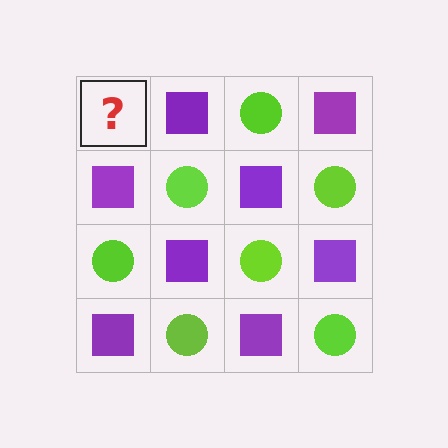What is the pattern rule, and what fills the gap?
The rule is that it alternates lime circle and purple square in a checkerboard pattern. The gap should be filled with a lime circle.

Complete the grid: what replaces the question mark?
The question mark should be replaced with a lime circle.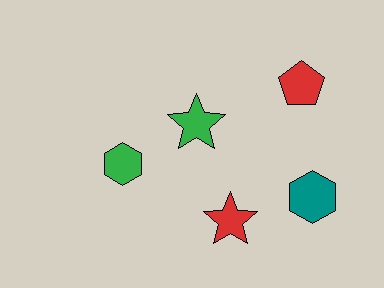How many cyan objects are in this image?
There are no cyan objects.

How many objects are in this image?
There are 5 objects.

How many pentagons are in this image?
There is 1 pentagon.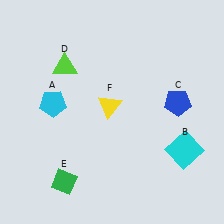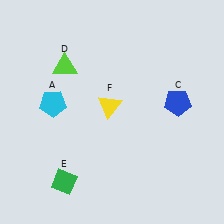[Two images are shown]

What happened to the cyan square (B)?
The cyan square (B) was removed in Image 2. It was in the bottom-right area of Image 1.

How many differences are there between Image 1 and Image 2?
There is 1 difference between the two images.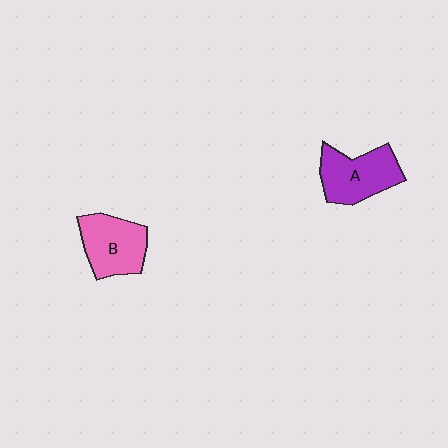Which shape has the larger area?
Shape A (purple).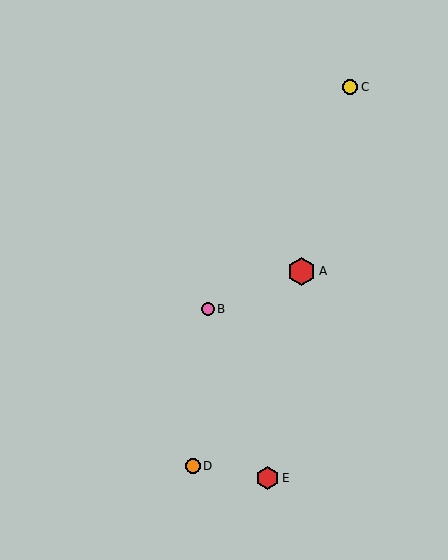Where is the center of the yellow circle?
The center of the yellow circle is at (350, 87).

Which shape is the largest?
The red hexagon (labeled A) is the largest.